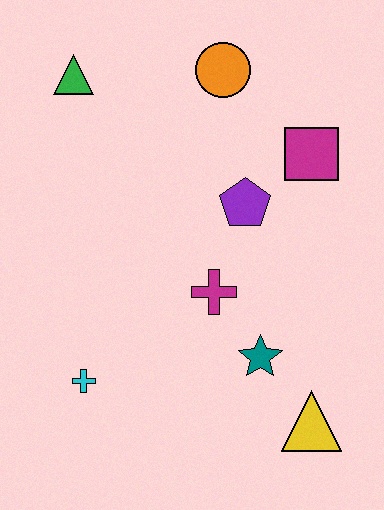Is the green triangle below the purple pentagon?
No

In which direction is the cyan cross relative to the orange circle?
The cyan cross is below the orange circle.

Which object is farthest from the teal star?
The green triangle is farthest from the teal star.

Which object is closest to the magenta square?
The purple pentagon is closest to the magenta square.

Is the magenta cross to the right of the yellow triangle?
No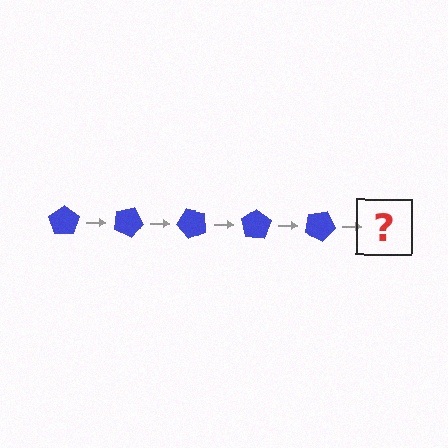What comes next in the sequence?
The next element should be a blue pentagon rotated 125 degrees.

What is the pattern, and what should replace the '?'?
The pattern is that the pentagon rotates 25 degrees each step. The '?' should be a blue pentagon rotated 125 degrees.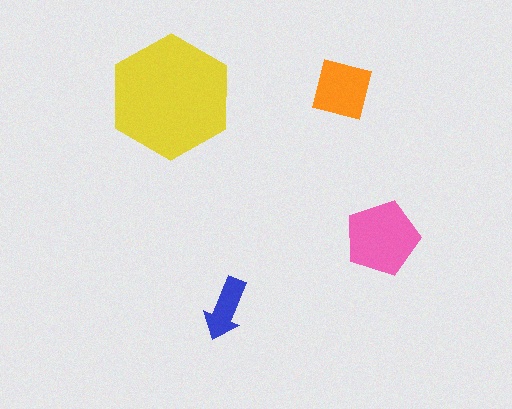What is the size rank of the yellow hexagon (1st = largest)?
1st.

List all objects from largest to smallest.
The yellow hexagon, the pink pentagon, the orange square, the blue arrow.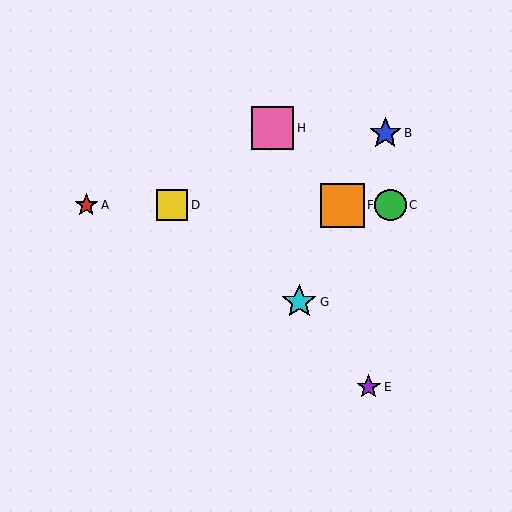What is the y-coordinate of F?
Object F is at y≈205.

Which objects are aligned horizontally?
Objects A, C, D, F are aligned horizontally.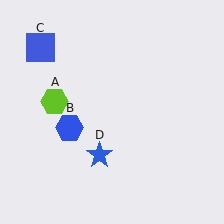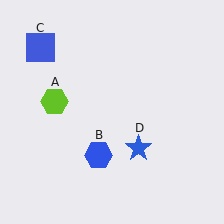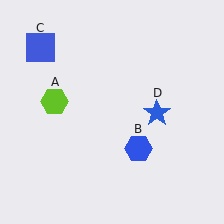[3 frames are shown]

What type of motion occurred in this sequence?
The blue hexagon (object B), blue star (object D) rotated counterclockwise around the center of the scene.